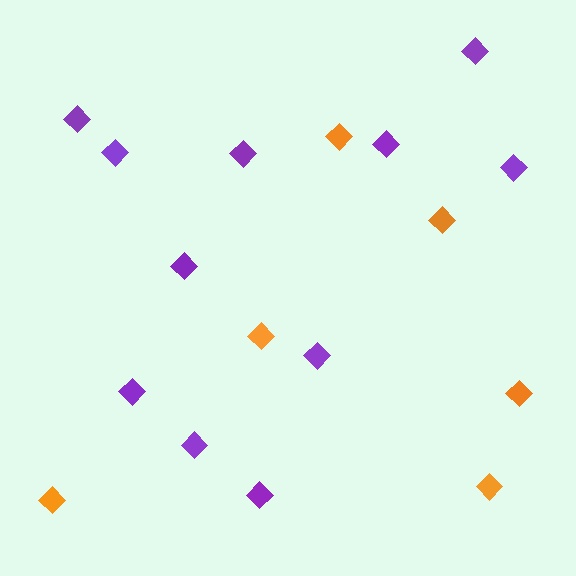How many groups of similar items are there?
There are 2 groups: one group of orange diamonds (6) and one group of purple diamonds (11).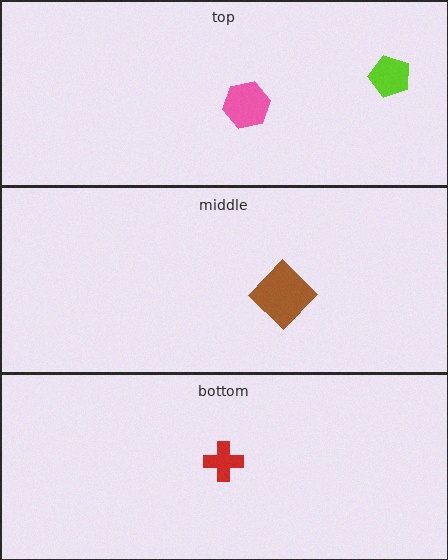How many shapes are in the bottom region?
1.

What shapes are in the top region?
The lime pentagon, the pink hexagon.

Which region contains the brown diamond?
The middle region.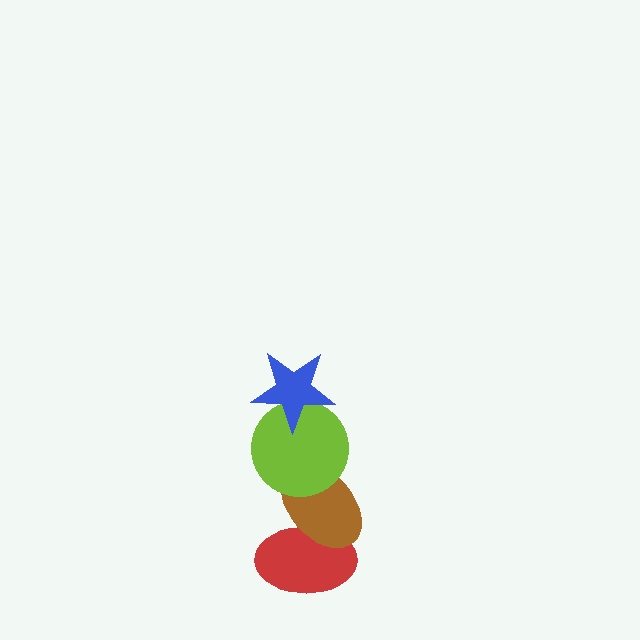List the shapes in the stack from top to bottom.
From top to bottom: the blue star, the lime circle, the brown ellipse, the red ellipse.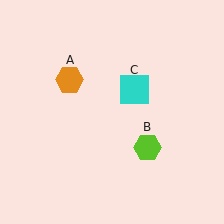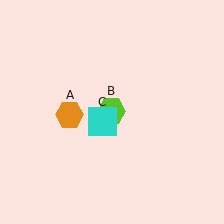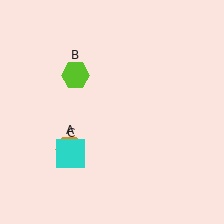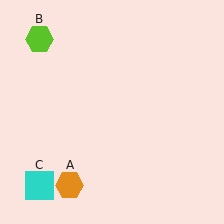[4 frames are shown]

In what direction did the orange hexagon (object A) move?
The orange hexagon (object A) moved down.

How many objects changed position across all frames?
3 objects changed position: orange hexagon (object A), lime hexagon (object B), cyan square (object C).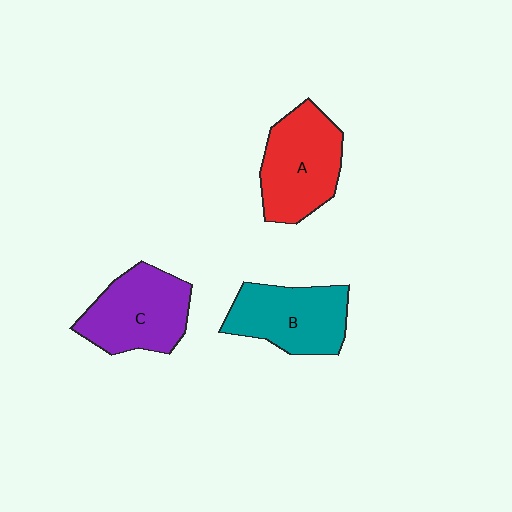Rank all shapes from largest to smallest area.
From largest to smallest: A (red), C (purple), B (teal).